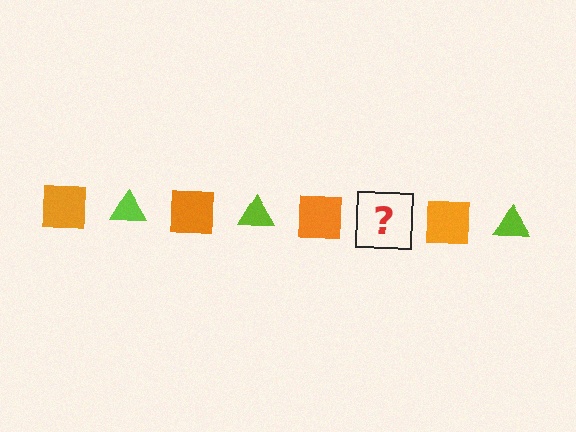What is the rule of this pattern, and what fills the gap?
The rule is that the pattern alternates between orange square and lime triangle. The gap should be filled with a lime triangle.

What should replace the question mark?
The question mark should be replaced with a lime triangle.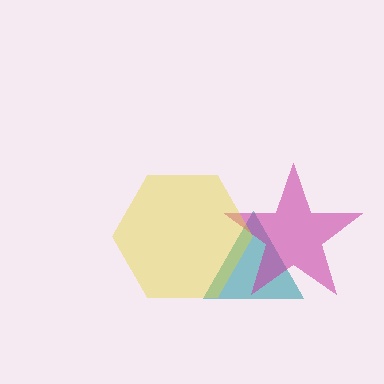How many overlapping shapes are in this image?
There are 3 overlapping shapes in the image.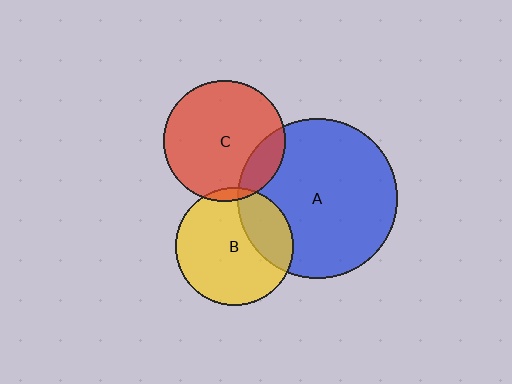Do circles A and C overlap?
Yes.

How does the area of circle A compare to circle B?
Approximately 1.8 times.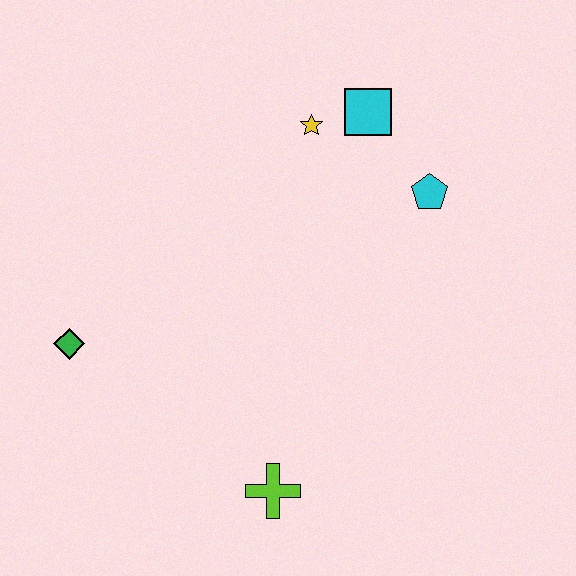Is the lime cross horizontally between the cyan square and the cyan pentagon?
No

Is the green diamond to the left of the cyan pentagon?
Yes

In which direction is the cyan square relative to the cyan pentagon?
The cyan square is above the cyan pentagon.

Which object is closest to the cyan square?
The yellow star is closest to the cyan square.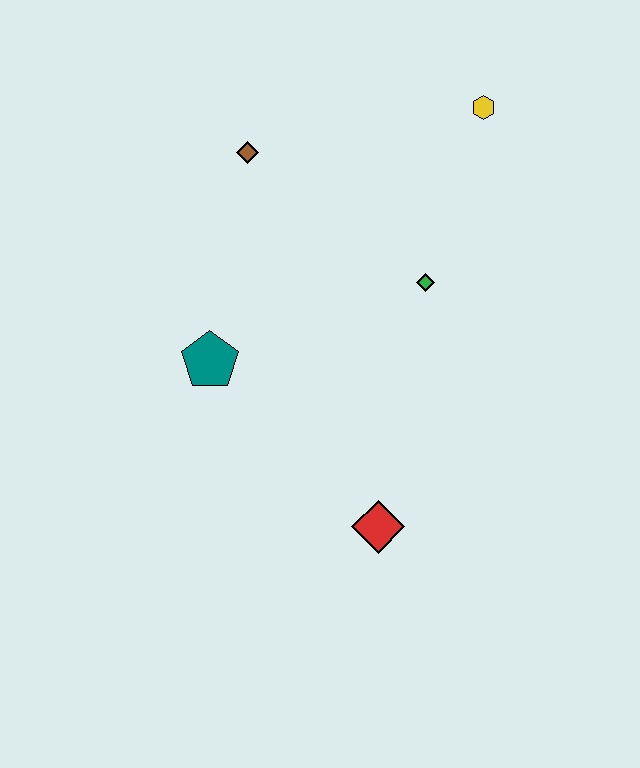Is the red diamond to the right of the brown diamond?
Yes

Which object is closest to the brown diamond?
The teal pentagon is closest to the brown diamond.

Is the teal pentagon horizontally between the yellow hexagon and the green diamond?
No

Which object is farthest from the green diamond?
The red diamond is farthest from the green diamond.